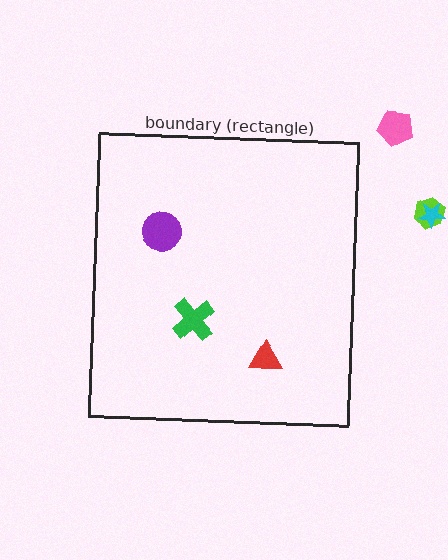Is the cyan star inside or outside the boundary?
Outside.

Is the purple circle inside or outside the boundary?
Inside.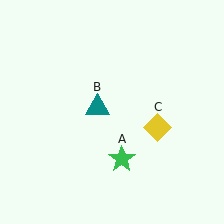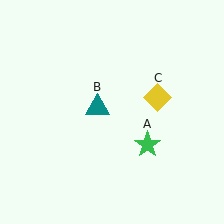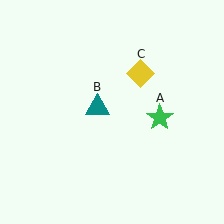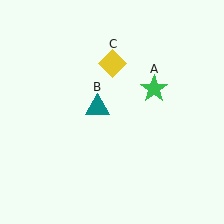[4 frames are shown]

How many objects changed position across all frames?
2 objects changed position: green star (object A), yellow diamond (object C).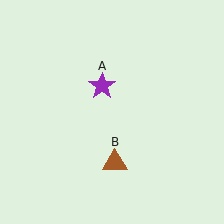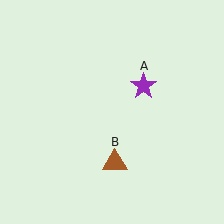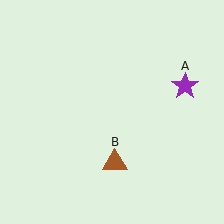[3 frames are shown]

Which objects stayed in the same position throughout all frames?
Brown triangle (object B) remained stationary.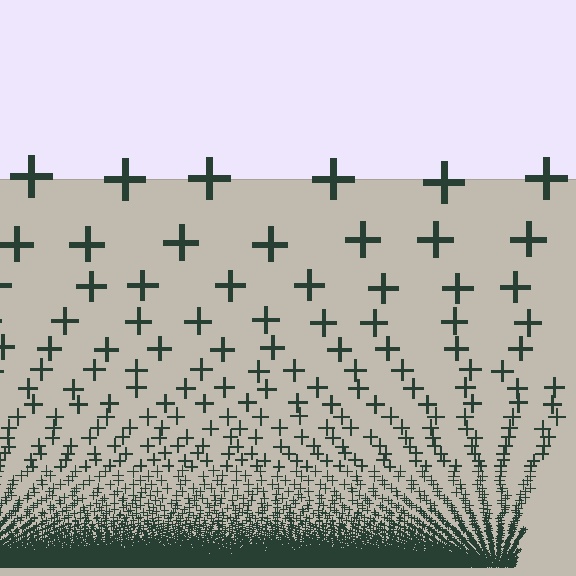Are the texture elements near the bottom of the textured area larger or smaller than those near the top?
Smaller. The gradient is inverted — elements near the bottom are smaller and denser.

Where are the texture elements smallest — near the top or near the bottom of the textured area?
Near the bottom.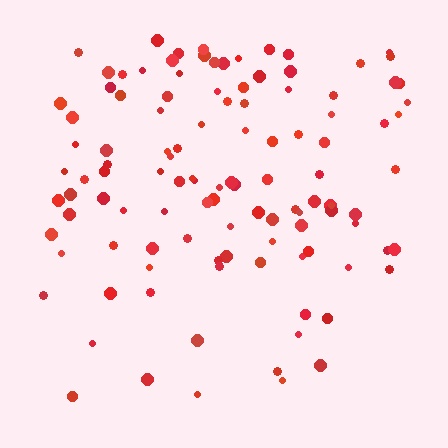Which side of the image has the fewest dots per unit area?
The bottom.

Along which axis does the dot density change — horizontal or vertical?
Vertical.